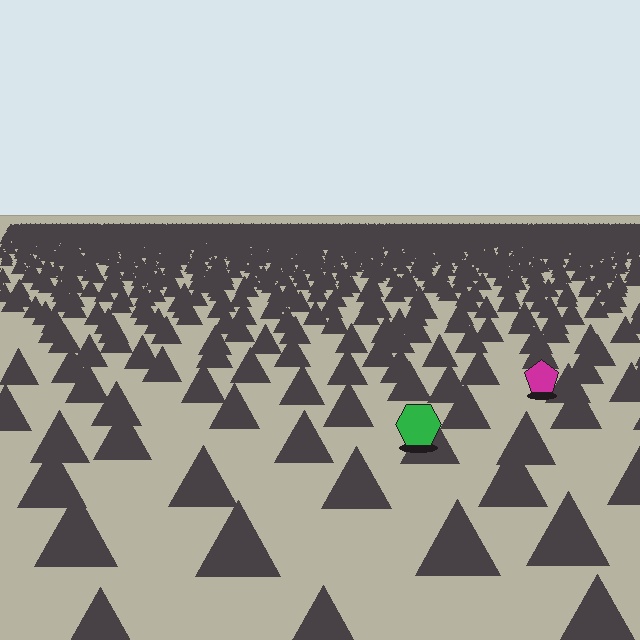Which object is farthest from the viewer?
The magenta pentagon is farthest from the viewer. It appears smaller and the ground texture around it is denser.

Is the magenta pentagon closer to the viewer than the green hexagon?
No. The green hexagon is closer — you can tell from the texture gradient: the ground texture is coarser near it.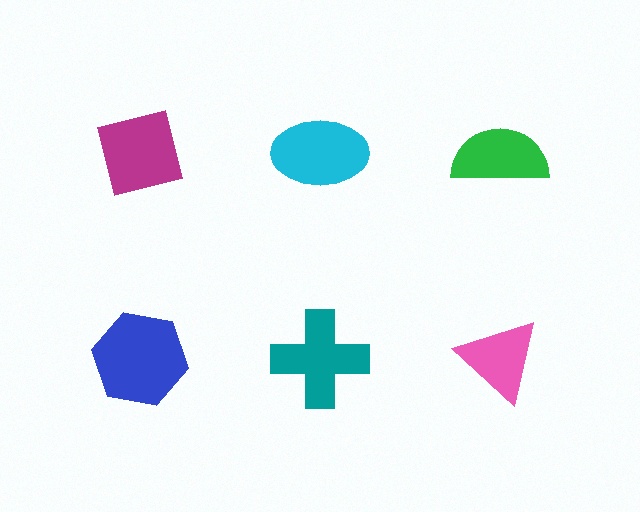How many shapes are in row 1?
3 shapes.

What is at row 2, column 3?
A pink triangle.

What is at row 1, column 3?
A green semicircle.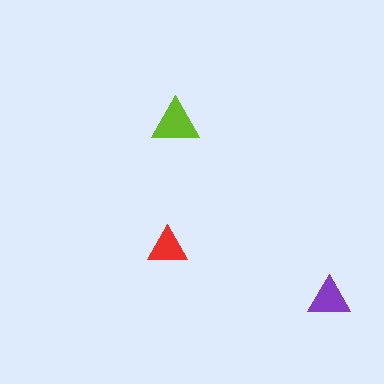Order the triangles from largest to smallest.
the lime one, the purple one, the red one.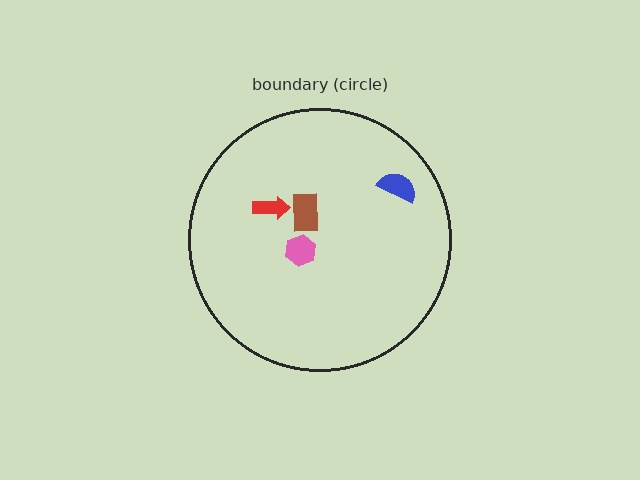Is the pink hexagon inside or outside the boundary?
Inside.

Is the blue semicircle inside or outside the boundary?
Inside.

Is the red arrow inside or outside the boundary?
Inside.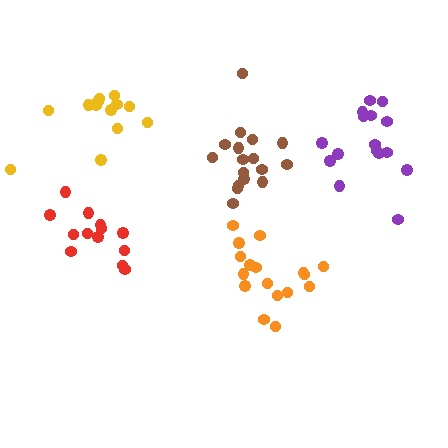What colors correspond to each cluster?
The clusters are colored: orange, red, yellow, brown, purple.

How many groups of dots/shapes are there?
There are 5 groups.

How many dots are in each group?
Group 1: 17 dots, Group 2: 13 dots, Group 3: 14 dots, Group 4: 17 dots, Group 5: 16 dots (77 total).